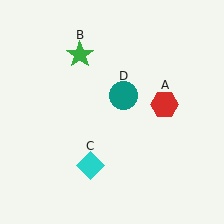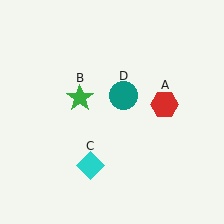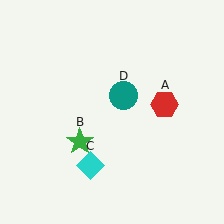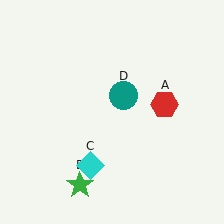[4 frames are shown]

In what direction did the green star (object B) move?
The green star (object B) moved down.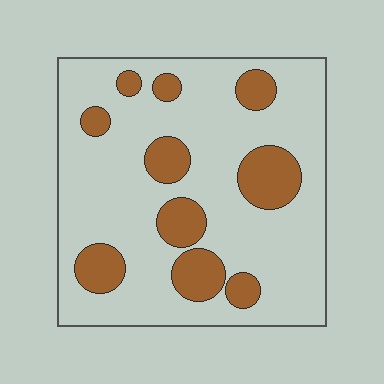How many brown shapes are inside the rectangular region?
10.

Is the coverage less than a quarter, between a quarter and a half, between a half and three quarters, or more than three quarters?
Less than a quarter.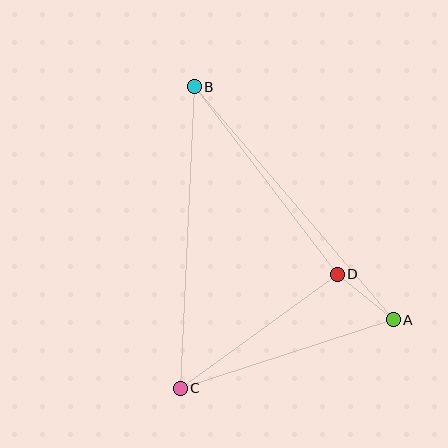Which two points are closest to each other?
Points A and D are closest to each other.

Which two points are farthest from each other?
Points A and B are farthest from each other.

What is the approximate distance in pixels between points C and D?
The distance between C and D is approximately 194 pixels.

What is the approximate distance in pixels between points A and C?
The distance between A and C is approximately 224 pixels.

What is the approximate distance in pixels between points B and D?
The distance between B and D is approximately 236 pixels.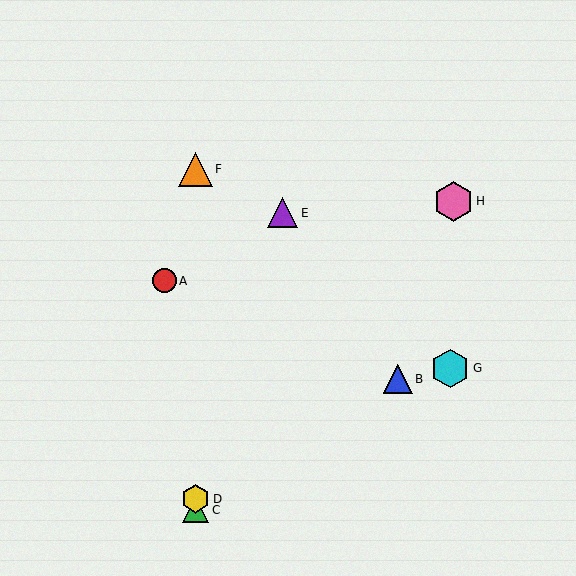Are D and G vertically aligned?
No, D is at x≈196 and G is at x≈450.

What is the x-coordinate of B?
Object B is at x≈398.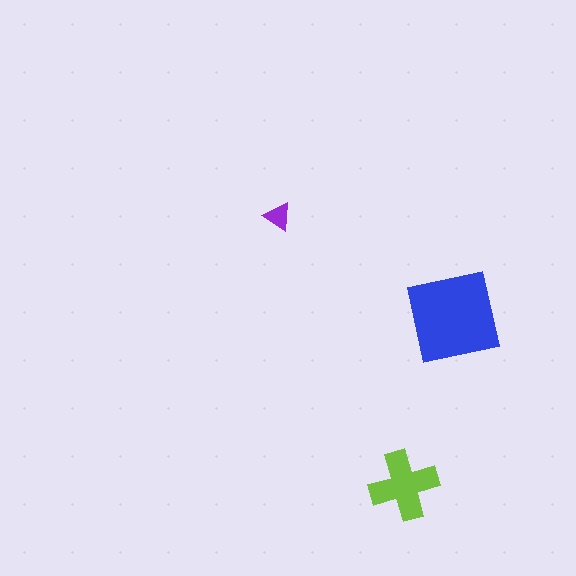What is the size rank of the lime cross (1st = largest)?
2nd.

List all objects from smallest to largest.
The purple triangle, the lime cross, the blue square.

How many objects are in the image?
There are 3 objects in the image.